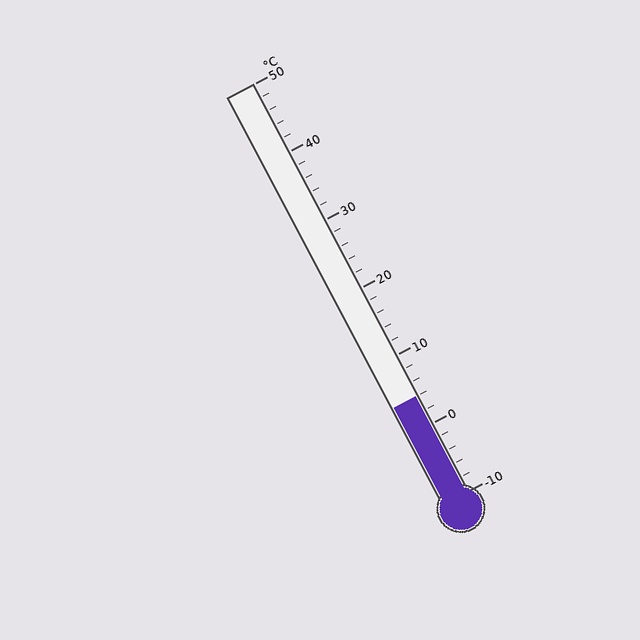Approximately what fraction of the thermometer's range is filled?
The thermometer is filled to approximately 25% of its range.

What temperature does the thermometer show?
The thermometer shows approximately 4°C.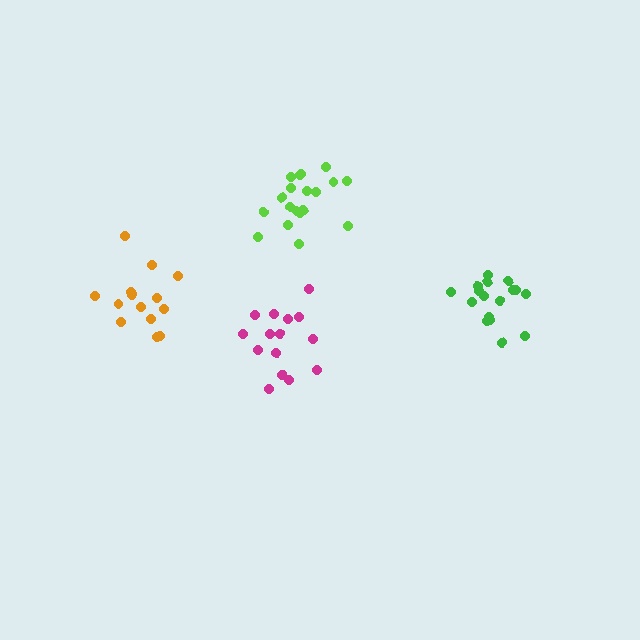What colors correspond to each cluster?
The clusters are colored: magenta, orange, green, lime.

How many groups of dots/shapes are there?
There are 4 groups.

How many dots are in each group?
Group 1: 15 dots, Group 2: 14 dots, Group 3: 17 dots, Group 4: 19 dots (65 total).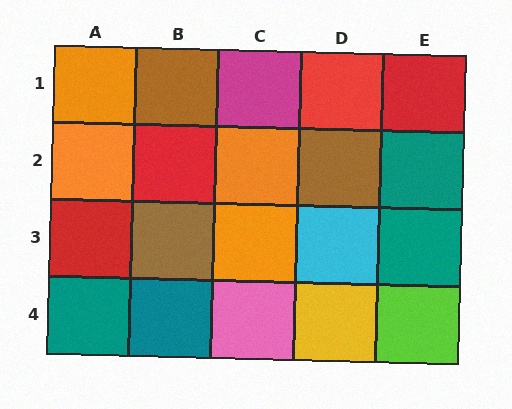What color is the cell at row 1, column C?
Magenta.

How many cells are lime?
1 cell is lime.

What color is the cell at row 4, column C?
Pink.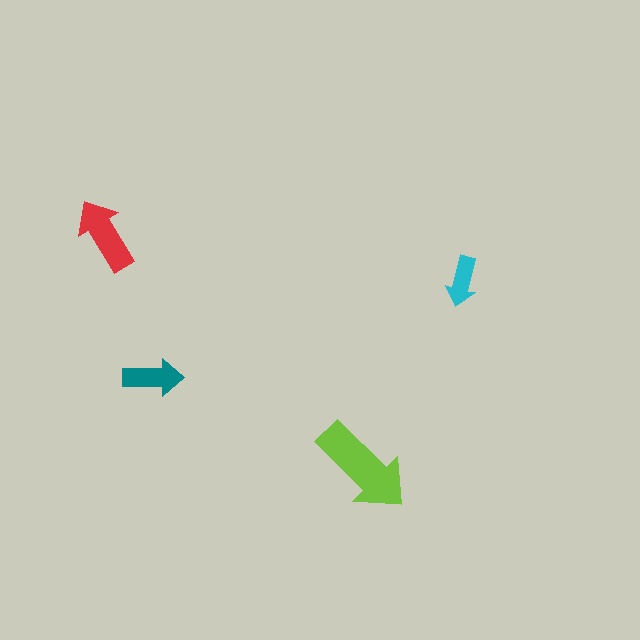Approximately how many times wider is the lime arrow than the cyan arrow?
About 2 times wider.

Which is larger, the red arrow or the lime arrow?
The lime one.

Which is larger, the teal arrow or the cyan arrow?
The teal one.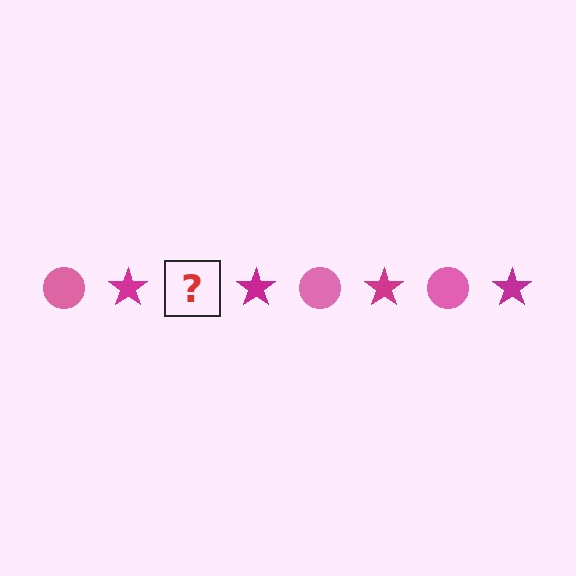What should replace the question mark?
The question mark should be replaced with a pink circle.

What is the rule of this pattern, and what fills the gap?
The rule is that the pattern alternates between pink circle and magenta star. The gap should be filled with a pink circle.